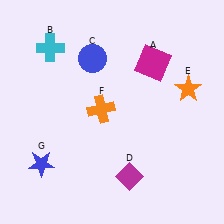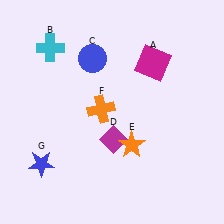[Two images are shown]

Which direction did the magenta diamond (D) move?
The magenta diamond (D) moved up.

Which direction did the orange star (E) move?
The orange star (E) moved left.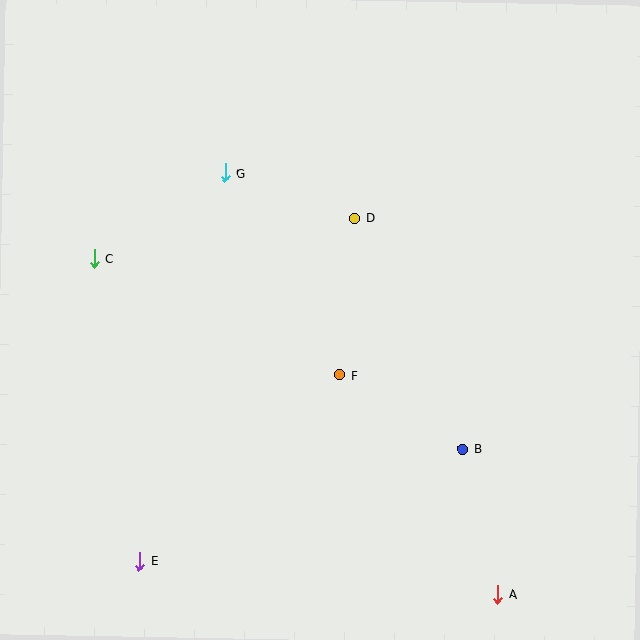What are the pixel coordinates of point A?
Point A is at (498, 595).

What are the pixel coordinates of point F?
Point F is at (340, 375).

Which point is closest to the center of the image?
Point F at (340, 375) is closest to the center.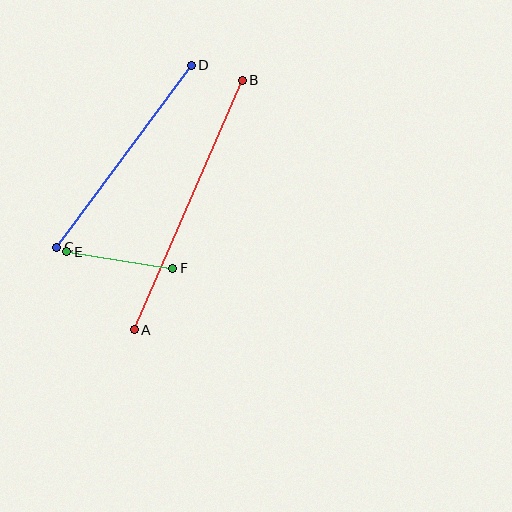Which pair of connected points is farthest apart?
Points A and B are farthest apart.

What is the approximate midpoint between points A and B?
The midpoint is at approximately (188, 205) pixels.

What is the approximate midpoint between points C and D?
The midpoint is at approximately (124, 156) pixels.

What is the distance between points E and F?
The distance is approximately 107 pixels.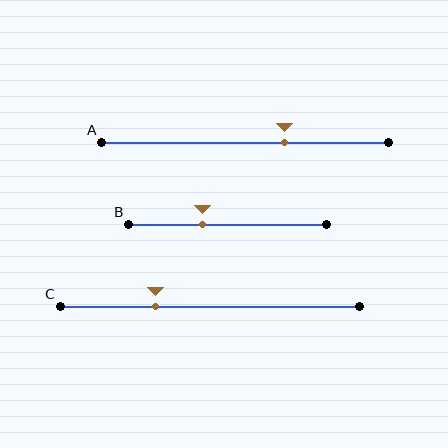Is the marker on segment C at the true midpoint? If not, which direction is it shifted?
No, the marker on segment C is shifted to the left by about 18% of the segment length.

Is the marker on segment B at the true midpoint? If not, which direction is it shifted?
No, the marker on segment B is shifted to the left by about 13% of the segment length.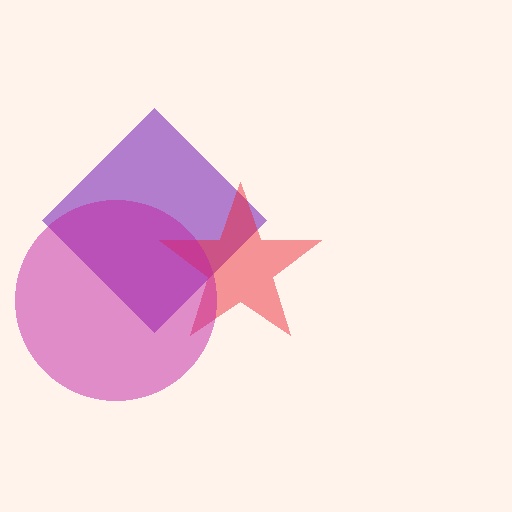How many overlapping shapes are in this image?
There are 3 overlapping shapes in the image.